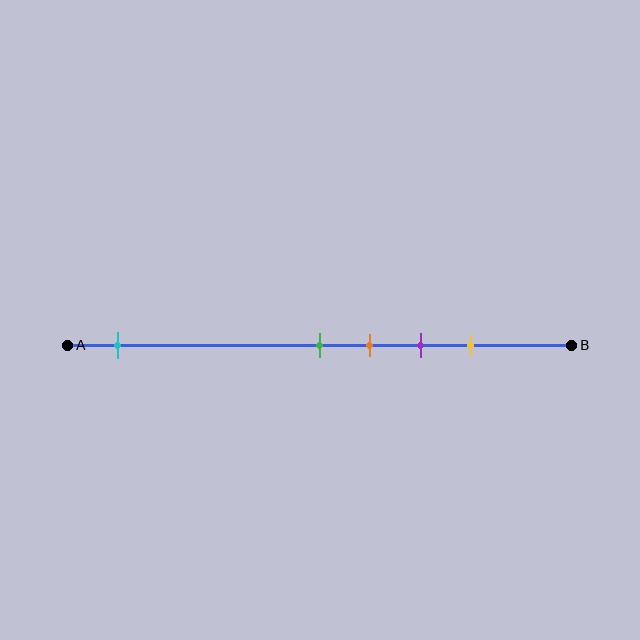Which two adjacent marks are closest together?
The green and orange marks are the closest adjacent pair.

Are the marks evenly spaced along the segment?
No, the marks are not evenly spaced.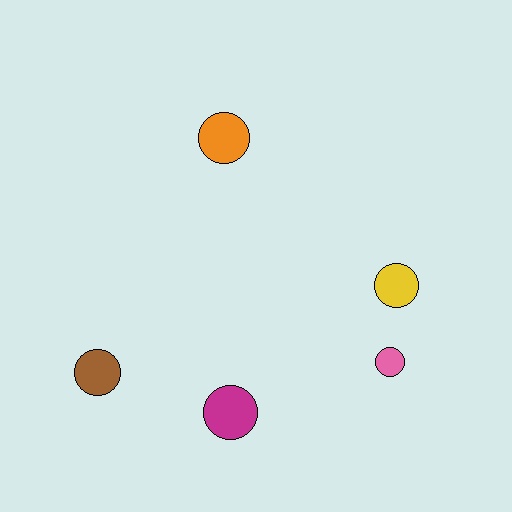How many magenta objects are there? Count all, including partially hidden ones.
There is 1 magenta object.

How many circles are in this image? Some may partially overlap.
There are 5 circles.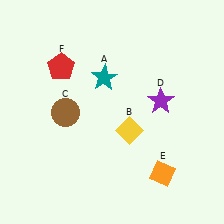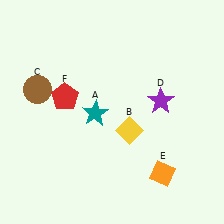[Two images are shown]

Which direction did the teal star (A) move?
The teal star (A) moved down.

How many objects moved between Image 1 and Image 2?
3 objects moved between the two images.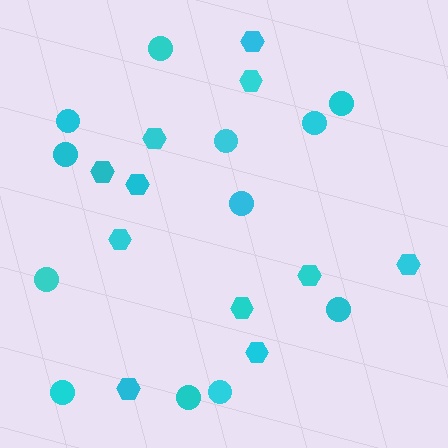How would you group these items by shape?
There are 2 groups: one group of circles (12) and one group of hexagons (11).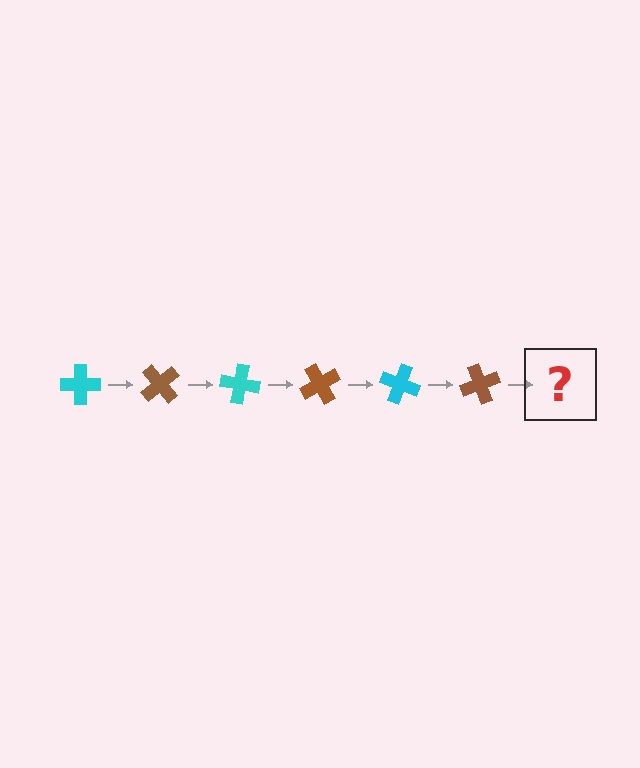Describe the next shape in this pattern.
It should be a cyan cross, rotated 300 degrees from the start.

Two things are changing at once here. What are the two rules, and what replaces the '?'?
The two rules are that it rotates 50 degrees each step and the color cycles through cyan and brown. The '?' should be a cyan cross, rotated 300 degrees from the start.